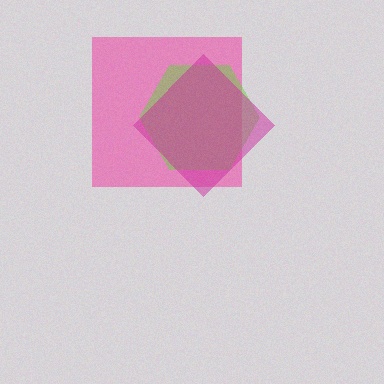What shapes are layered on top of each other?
The layered shapes are: a pink square, a lime hexagon, a magenta diamond.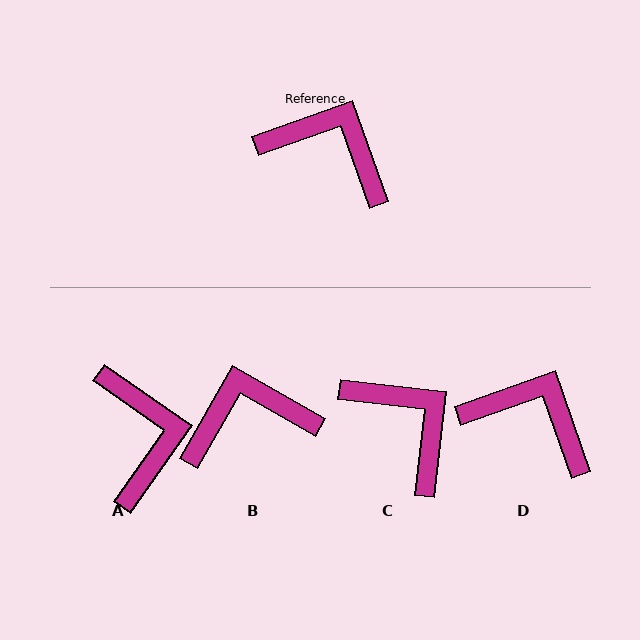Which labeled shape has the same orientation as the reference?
D.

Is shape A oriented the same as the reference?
No, it is off by about 55 degrees.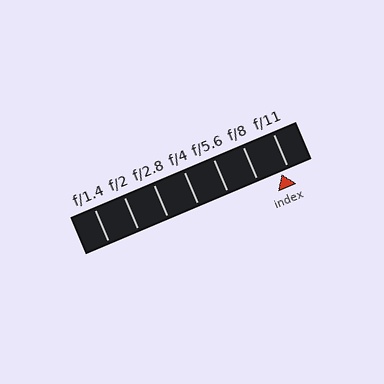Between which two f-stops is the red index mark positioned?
The index mark is between f/8 and f/11.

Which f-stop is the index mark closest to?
The index mark is closest to f/11.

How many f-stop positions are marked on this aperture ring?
There are 7 f-stop positions marked.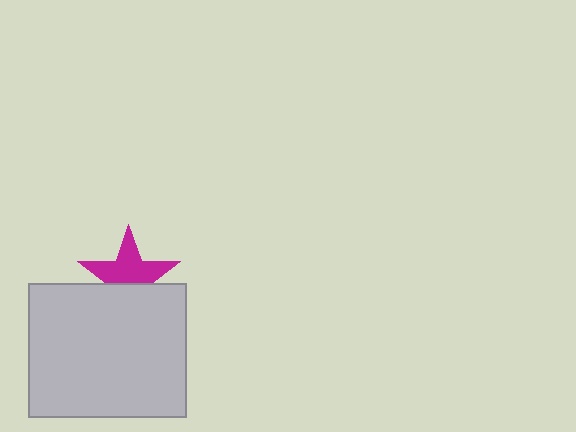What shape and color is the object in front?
The object in front is a light gray rectangle.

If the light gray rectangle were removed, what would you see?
You would see the complete magenta star.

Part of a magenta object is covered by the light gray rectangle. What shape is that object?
It is a star.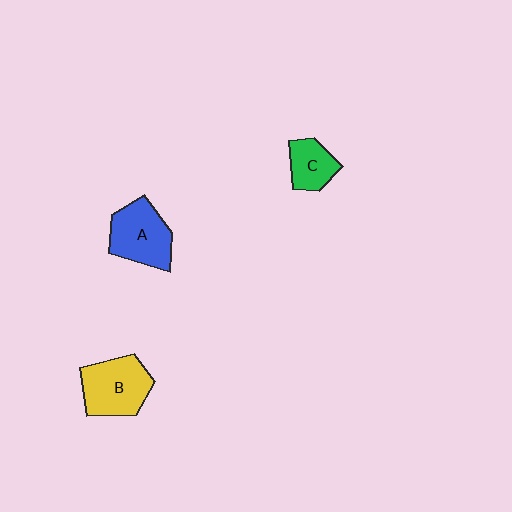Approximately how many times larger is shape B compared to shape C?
Approximately 1.7 times.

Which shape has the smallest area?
Shape C (green).